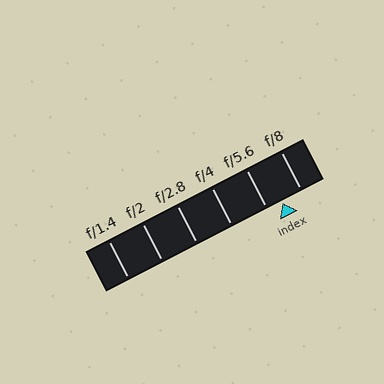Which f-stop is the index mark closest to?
The index mark is closest to f/5.6.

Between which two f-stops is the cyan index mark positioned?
The index mark is between f/5.6 and f/8.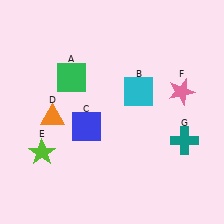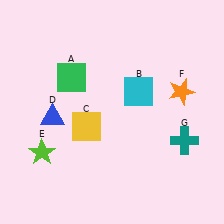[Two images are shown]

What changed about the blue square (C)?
In Image 1, C is blue. In Image 2, it changed to yellow.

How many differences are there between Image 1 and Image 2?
There are 3 differences between the two images.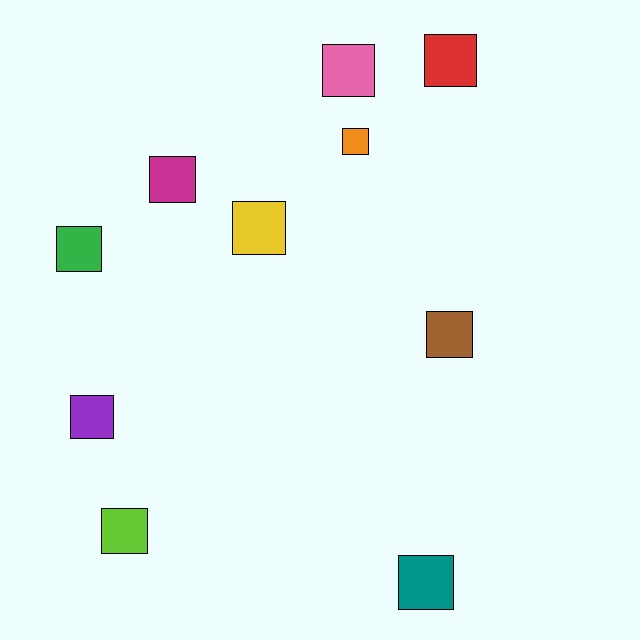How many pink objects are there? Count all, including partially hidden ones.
There is 1 pink object.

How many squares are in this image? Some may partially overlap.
There are 10 squares.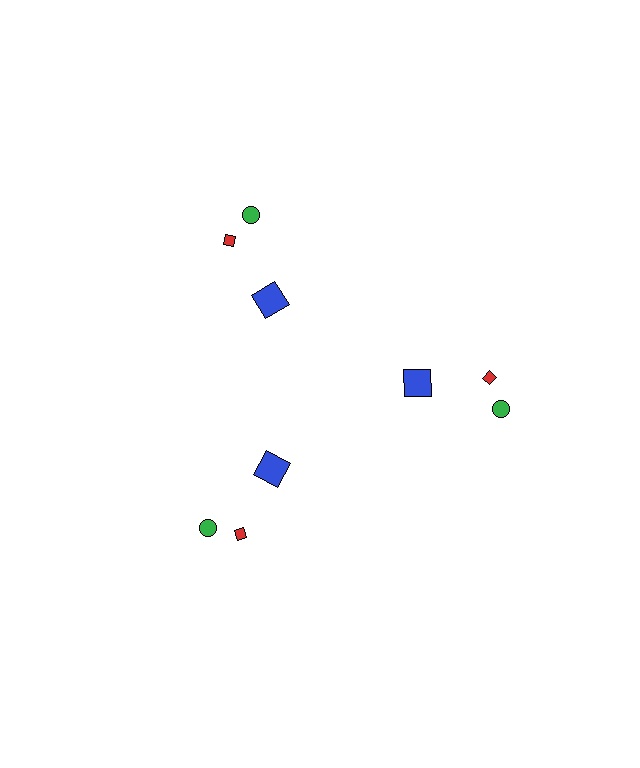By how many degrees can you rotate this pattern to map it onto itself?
The pattern maps onto itself every 120 degrees of rotation.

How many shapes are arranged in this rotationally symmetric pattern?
There are 9 shapes, arranged in 3 groups of 3.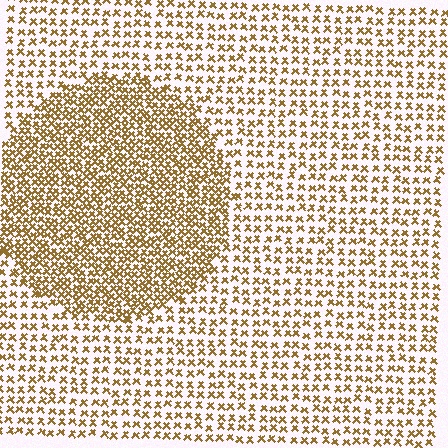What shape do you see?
I see a circle.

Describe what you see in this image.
The image contains small brown elements arranged at two different densities. A circle-shaped region is visible where the elements are more densely packed than the surrounding area.